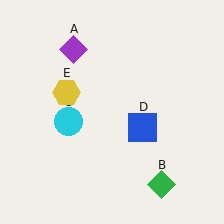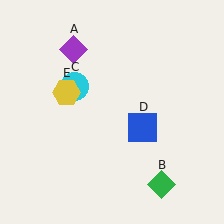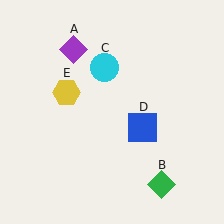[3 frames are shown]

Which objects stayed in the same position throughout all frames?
Purple diamond (object A) and green diamond (object B) and blue square (object D) and yellow hexagon (object E) remained stationary.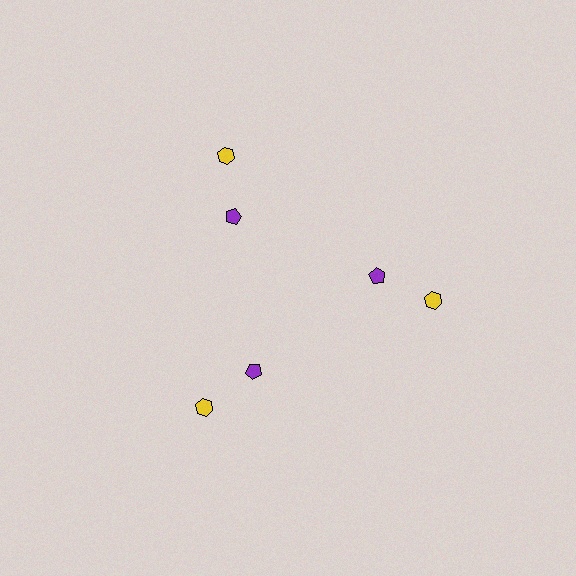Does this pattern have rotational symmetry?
Yes, this pattern has 3-fold rotational symmetry. It looks the same after rotating 120 degrees around the center.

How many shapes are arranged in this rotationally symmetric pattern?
There are 6 shapes, arranged in 3 groups of 2.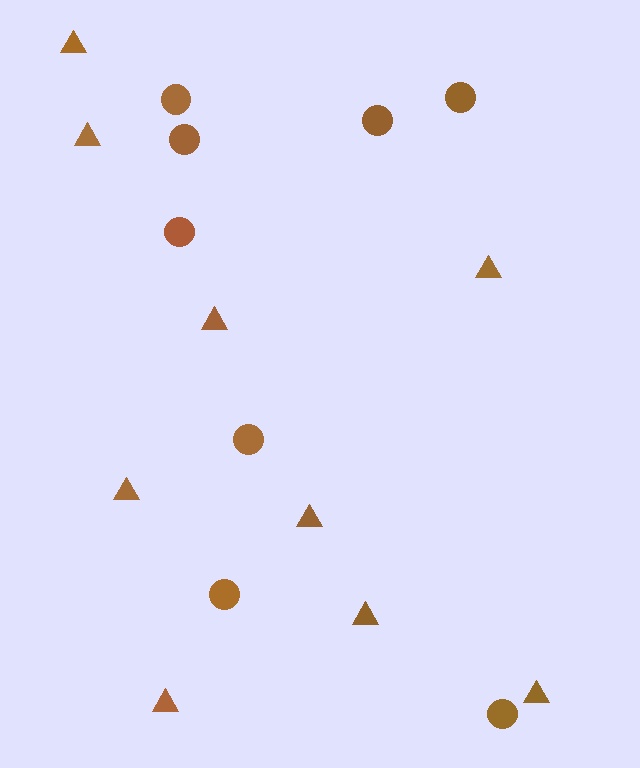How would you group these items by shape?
There are 2 groups: one group of circles (8) and one group of triangles (9).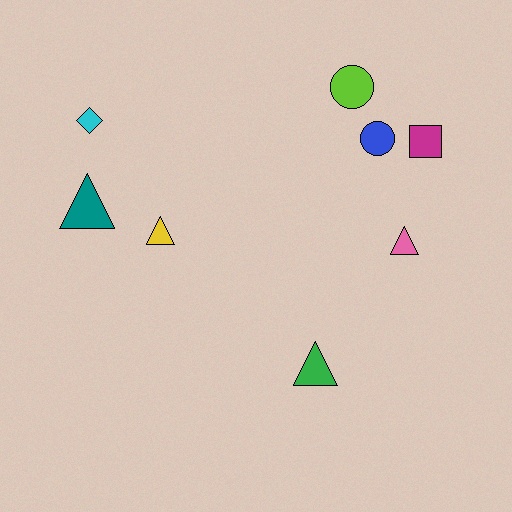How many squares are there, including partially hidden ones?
There is 1 square.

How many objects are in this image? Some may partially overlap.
There are 8 objects.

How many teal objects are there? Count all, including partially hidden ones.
There is 1 teal object.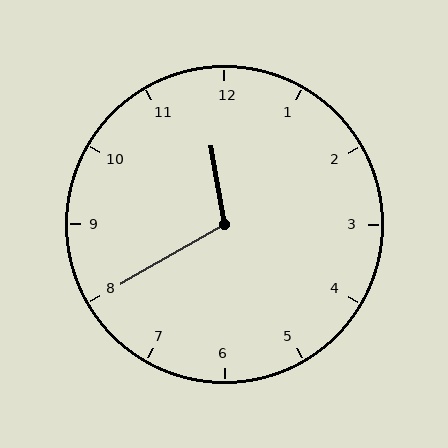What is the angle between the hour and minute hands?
Approximately 110 degrees.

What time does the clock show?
11:40.